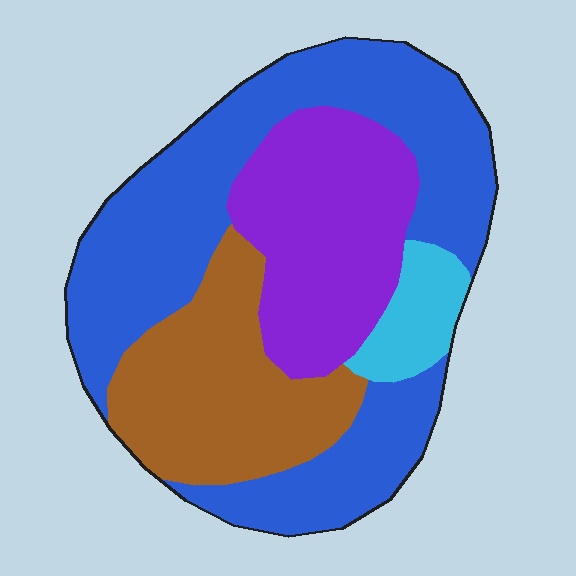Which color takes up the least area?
Cyan, at roughly 5%.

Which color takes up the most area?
Blue, at roughly 45%.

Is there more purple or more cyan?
Purple.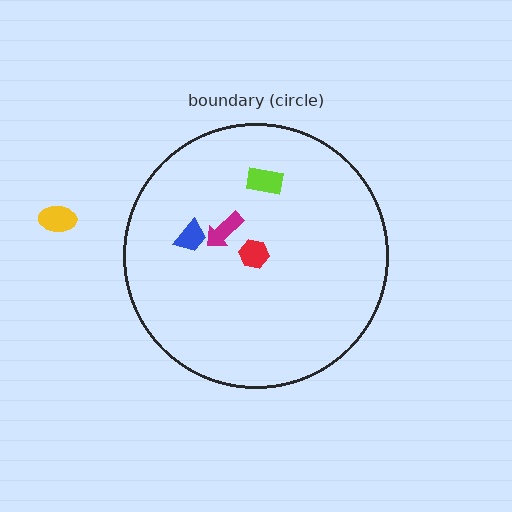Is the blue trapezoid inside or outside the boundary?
Inside.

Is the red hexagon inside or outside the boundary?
Inside.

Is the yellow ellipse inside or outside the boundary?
Outside.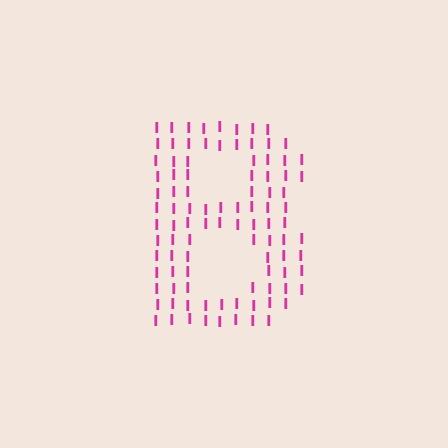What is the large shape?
The large shape is the letter B.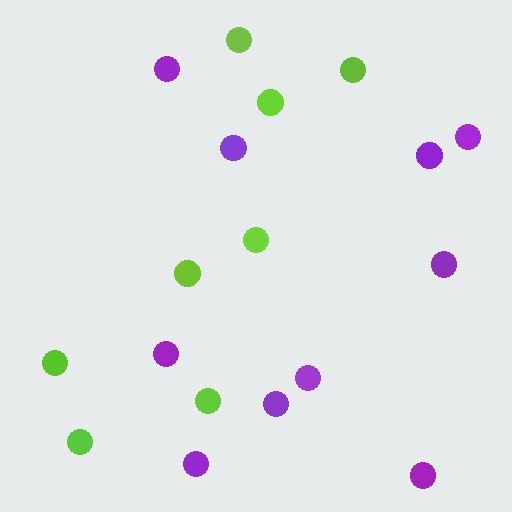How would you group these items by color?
There are 2 groups: one group of lime circles (8) and one group of purple circles (10).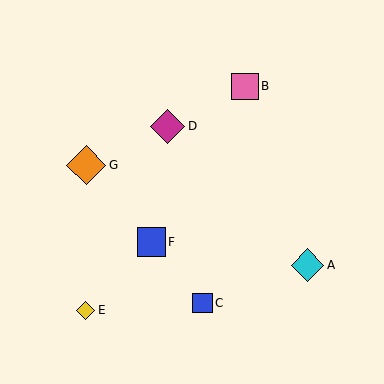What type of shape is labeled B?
Shape B is a pink square.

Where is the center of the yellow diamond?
The center of the yellow diamond is at (85, 310).